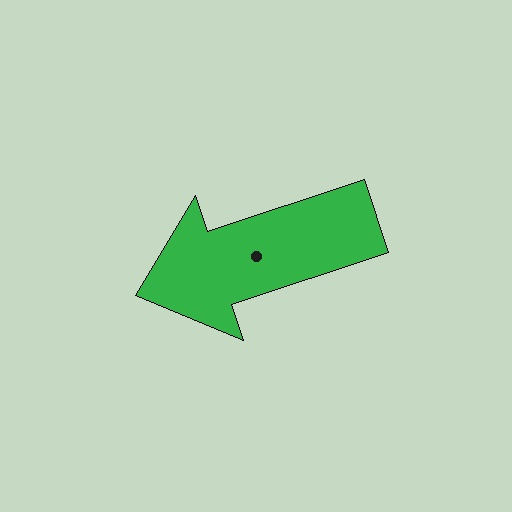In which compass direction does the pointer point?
West.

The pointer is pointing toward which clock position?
Roughly 8 o'clock.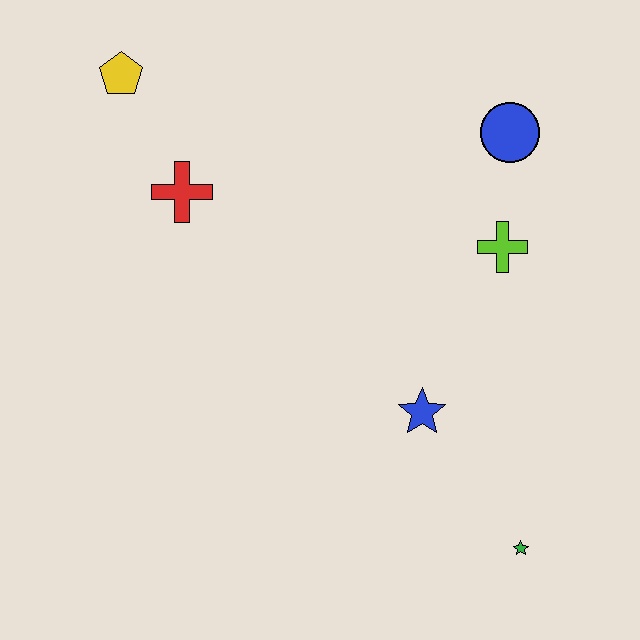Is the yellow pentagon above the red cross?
Yes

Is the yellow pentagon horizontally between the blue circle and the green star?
No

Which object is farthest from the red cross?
The green star is farthest from the red cross.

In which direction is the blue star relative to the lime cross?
The blue star is below the lime cross.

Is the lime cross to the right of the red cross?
Yes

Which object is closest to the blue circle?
The lime cross is closest to the blue circle.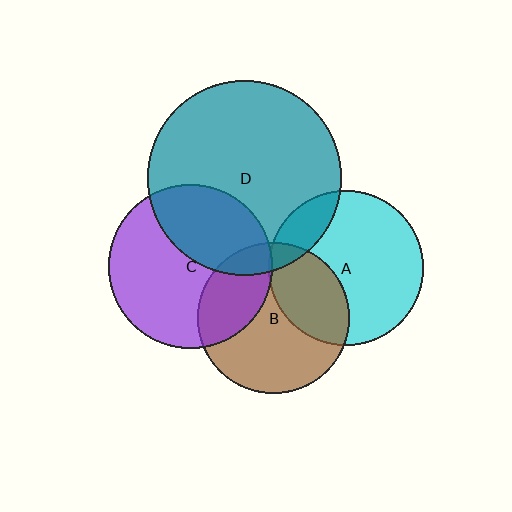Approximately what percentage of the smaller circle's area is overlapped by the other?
Approximately 30%.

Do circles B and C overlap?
Yes.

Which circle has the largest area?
Circle D (teal).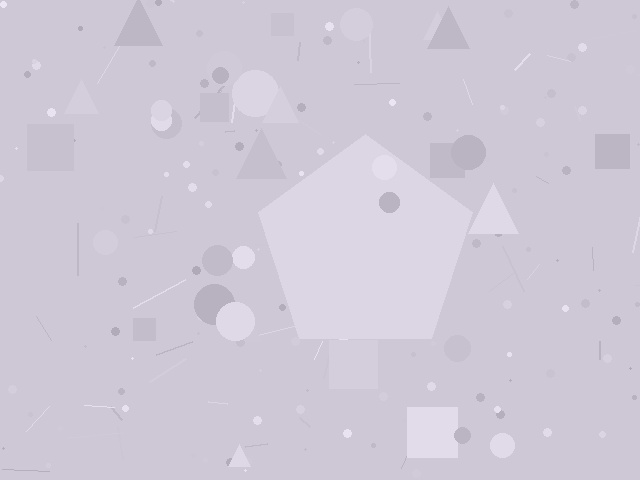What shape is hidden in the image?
A pentagon is hidden in the image.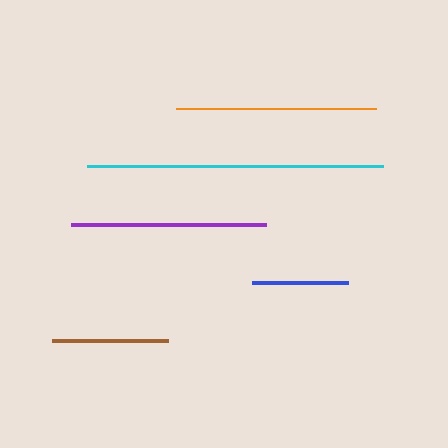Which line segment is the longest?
The cyan line is the longest at approximately 296 pixels.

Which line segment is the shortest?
The blue line is the shortest at approximately 97 pixels.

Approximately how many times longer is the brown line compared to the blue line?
The brown line is approximately 1.2 times the length of the blue line.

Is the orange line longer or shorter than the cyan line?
The cyan line is longer than the orange line.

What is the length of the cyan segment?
The cyan segment is approximately 296 pixels long.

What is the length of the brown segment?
The brown segment is approximately 117 pixels long.